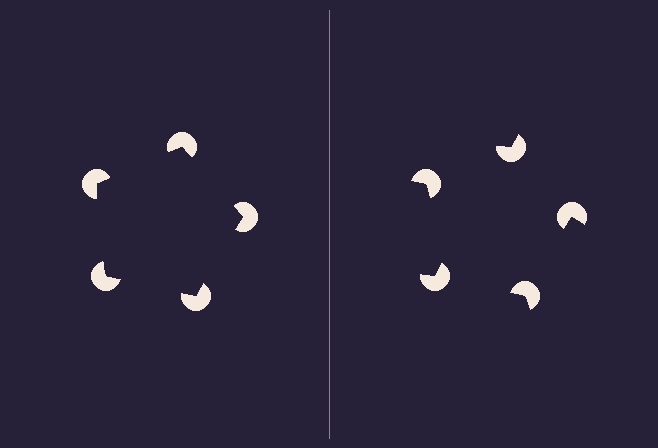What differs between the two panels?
The pac-man discs are positioned identically on both sides; only the wedge orientations differ. On the left they align to a pentagon; on the right they are misaligned.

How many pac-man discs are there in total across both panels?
10 — 5 on each side.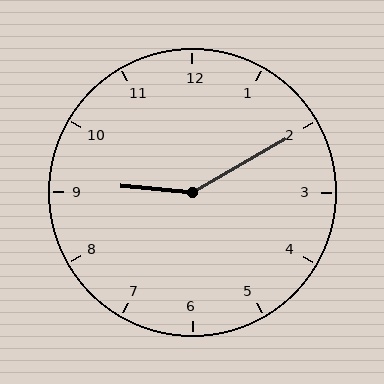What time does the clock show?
9:10.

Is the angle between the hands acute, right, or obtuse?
It is obtuse.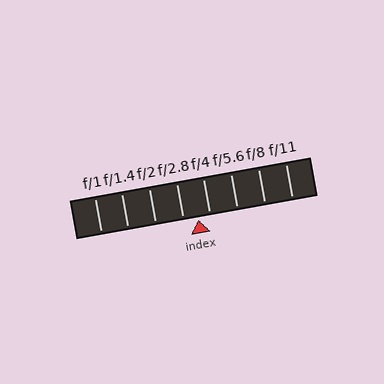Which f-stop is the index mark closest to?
The index mark is closest to f/4.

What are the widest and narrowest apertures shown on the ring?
The widest aperture shown is f/1 and the narrowest is f/11.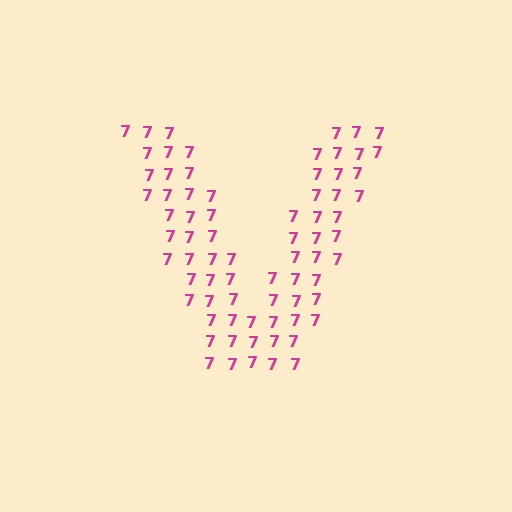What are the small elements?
The small elements are digit 7's.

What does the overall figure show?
The overall figure shows the letter V.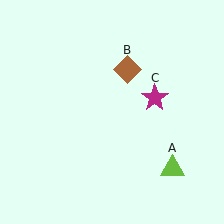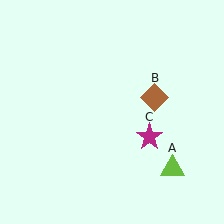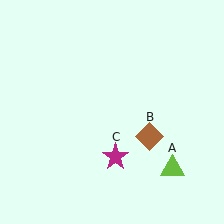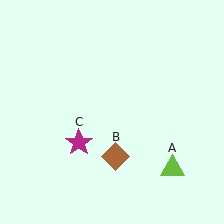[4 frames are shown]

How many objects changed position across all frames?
2 objects changed position: brown diamond (object B), magenta star (object C).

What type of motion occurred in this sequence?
The brown diamond (object B), magenta star (object C) rotated clockwise around the center of the scene.